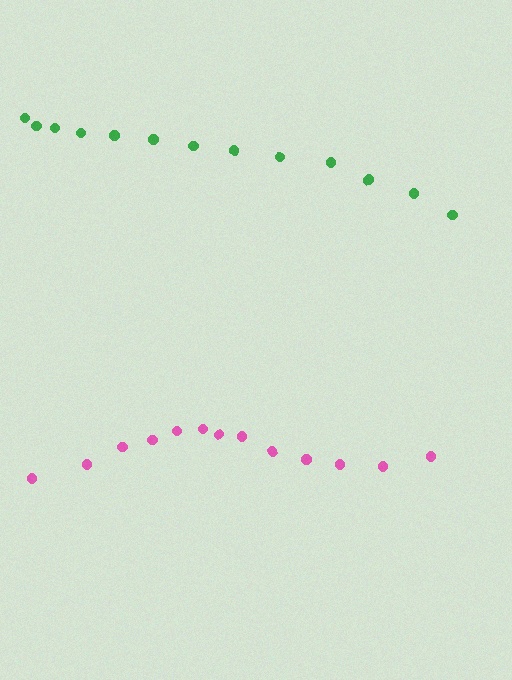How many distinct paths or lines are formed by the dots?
There are 2 distinct paths.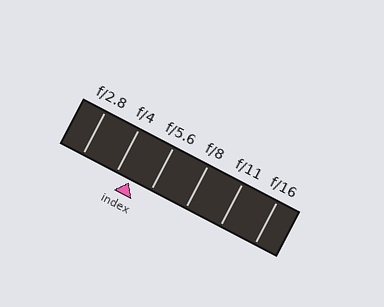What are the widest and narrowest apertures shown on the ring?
The widest aperture shown is f/2.8 and the narrowest is f/16.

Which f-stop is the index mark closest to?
The index mark is closest to f/4.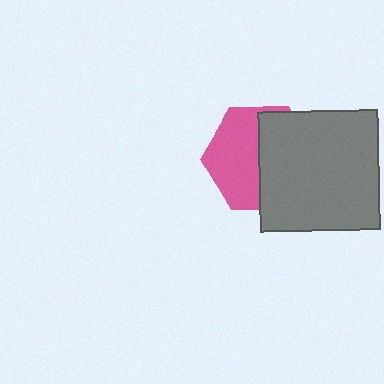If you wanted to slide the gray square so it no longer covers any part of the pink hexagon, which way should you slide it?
Slide it right — that is the most direct way to separate the two shapes.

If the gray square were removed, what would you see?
You would see the complete pink hexagon.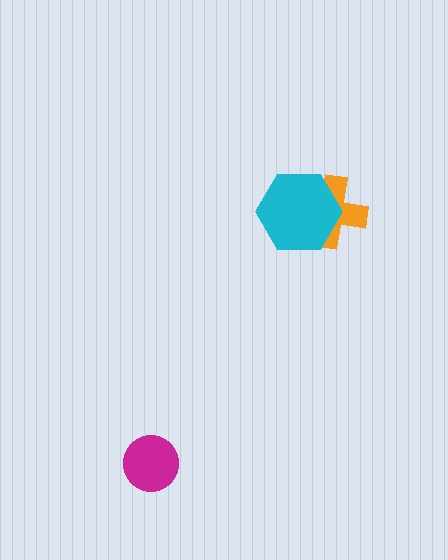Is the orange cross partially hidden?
Yes, it is partially covered by another shape.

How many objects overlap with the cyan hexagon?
1 object overlaps with the cyan hexagon.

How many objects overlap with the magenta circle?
0 objects overlap with the magenta circle.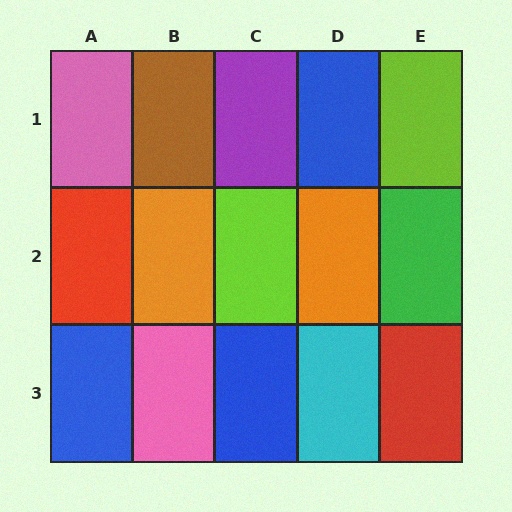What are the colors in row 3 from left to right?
Blue, pink, blue, cyan, red.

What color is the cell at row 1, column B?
Brown.